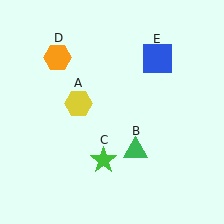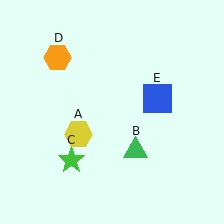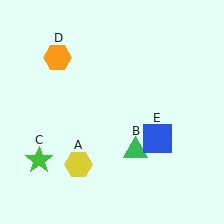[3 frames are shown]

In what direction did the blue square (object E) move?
The blue square (object E) moved down.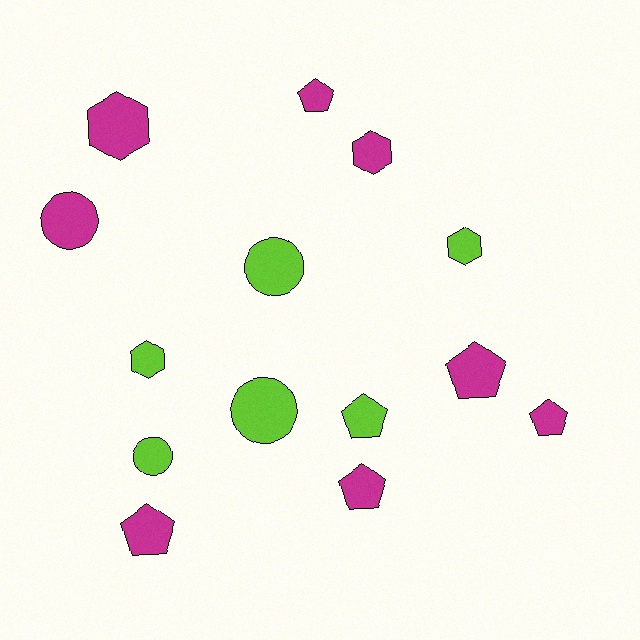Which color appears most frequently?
Magenta, with 8 objects.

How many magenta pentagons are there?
There are 5 magenta pentagons.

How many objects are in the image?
There are 14 objects.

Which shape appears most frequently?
Pentagon, with 6 objects.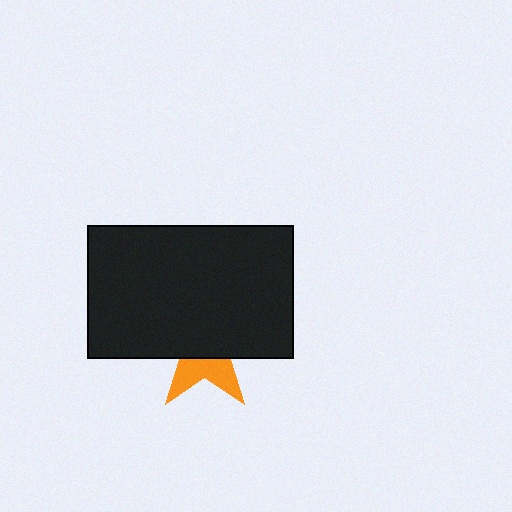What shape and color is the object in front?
The object in front is a black rectangle.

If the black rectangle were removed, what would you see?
You would see the complete orange star.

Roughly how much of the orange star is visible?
A small part of it is visible (roughly 36%).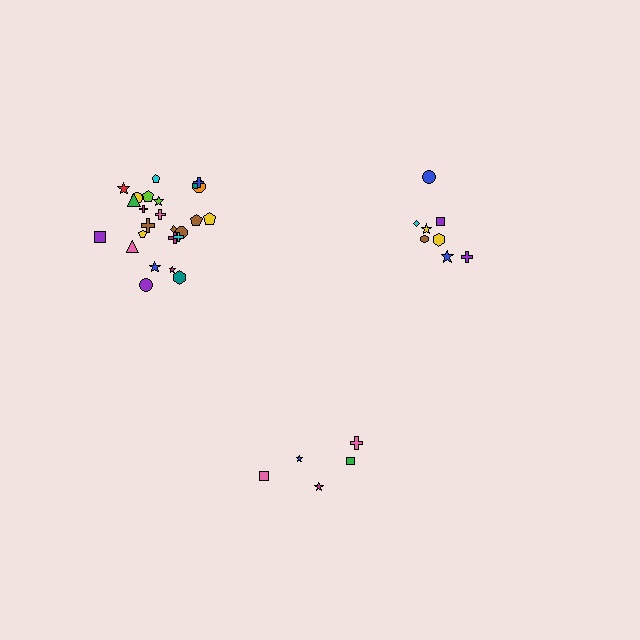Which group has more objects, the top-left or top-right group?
The top-left group.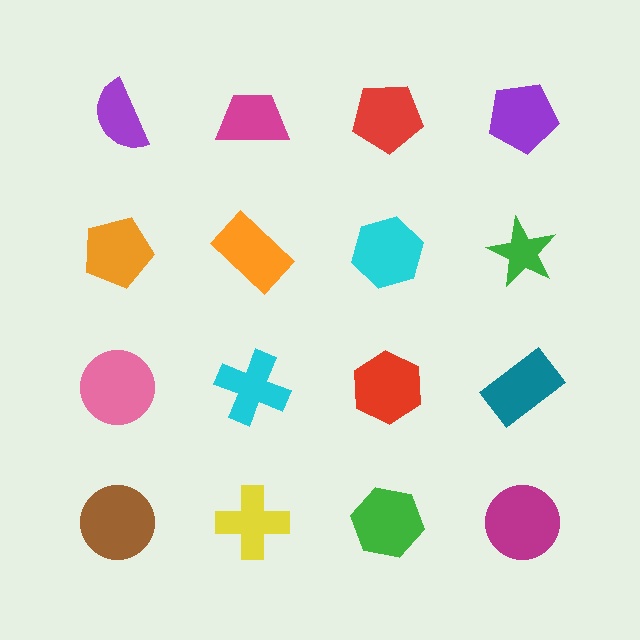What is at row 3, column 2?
A cyan cross.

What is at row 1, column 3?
A red pentagon.